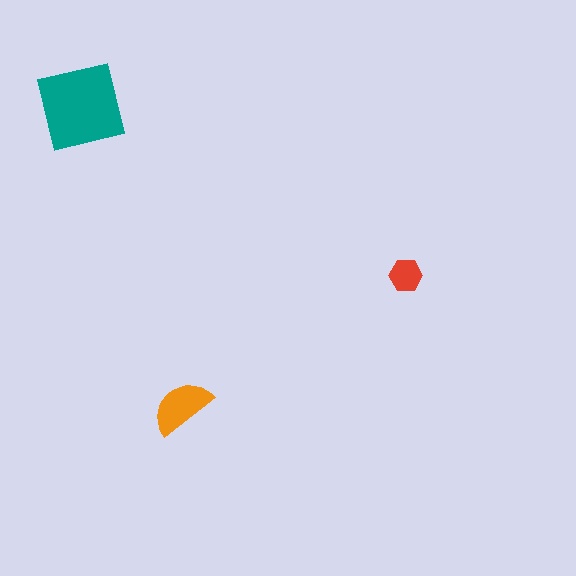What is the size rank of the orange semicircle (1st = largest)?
2nd.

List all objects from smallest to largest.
The red hexagon, the orange semicircle, the teal square.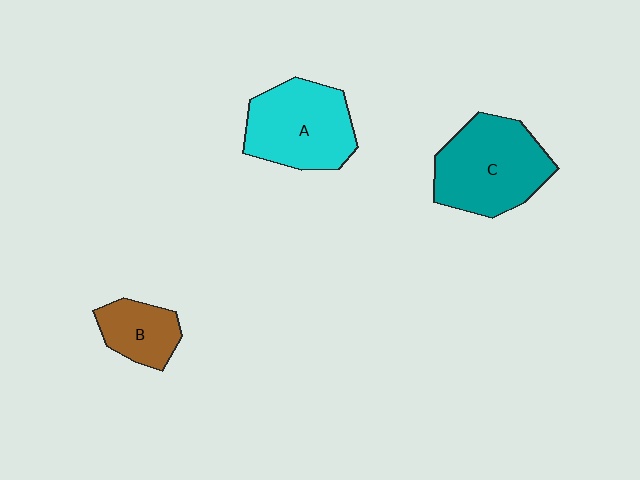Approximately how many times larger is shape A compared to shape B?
Approximately 1.9 times.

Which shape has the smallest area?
Shape B (brown).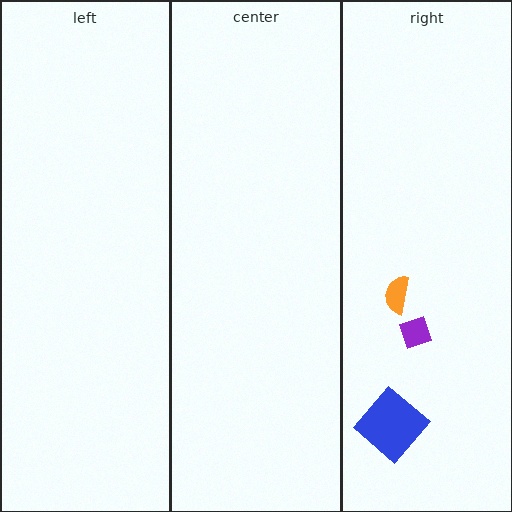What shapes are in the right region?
The purple diamond, the orange semicircle, the blue diamond.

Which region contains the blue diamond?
The right region.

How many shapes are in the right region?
3.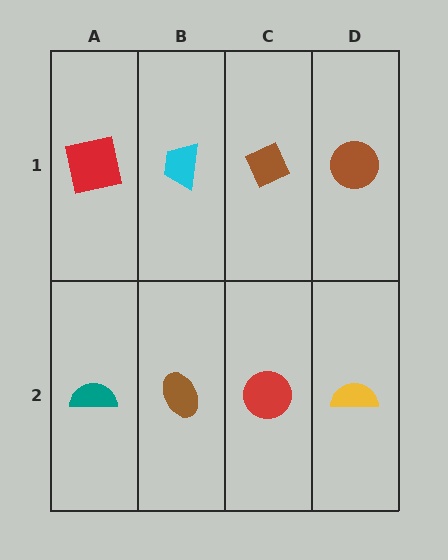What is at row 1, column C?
A brown diamond.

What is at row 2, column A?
A teal semicircle.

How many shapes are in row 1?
4 shapes.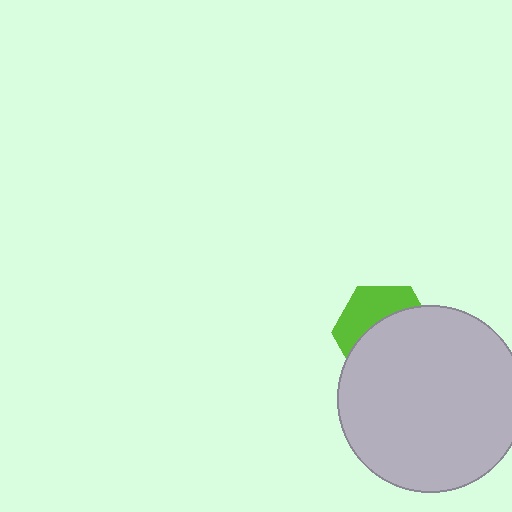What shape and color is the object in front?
The object in front is a light gray circle.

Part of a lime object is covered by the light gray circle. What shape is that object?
It is a hexagon.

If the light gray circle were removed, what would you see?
You would see the complete lime hexagon.